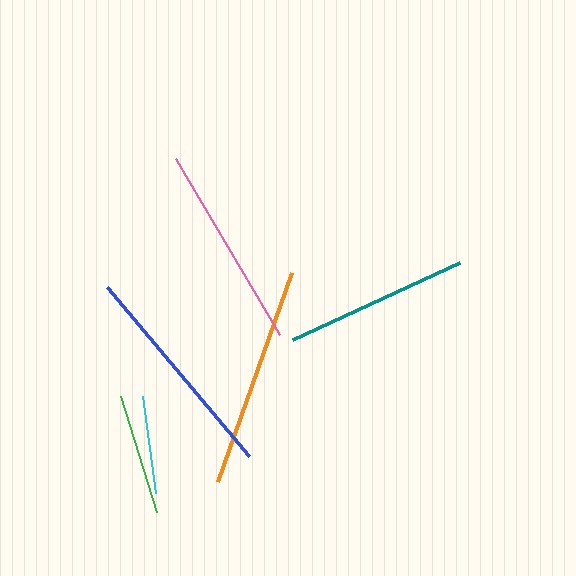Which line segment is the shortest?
The cyan line is the shortest at approximately 98 pixels.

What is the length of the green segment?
The green segment is approximately 121 pixels long.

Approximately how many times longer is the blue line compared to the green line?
The blue line is approximately 1.8 times the length of the green line.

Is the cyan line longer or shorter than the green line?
The green line is longer than the cyan line.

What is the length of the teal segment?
The teal segment is approximately 183 pixels long.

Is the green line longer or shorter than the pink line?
The pink line is longer than the green line.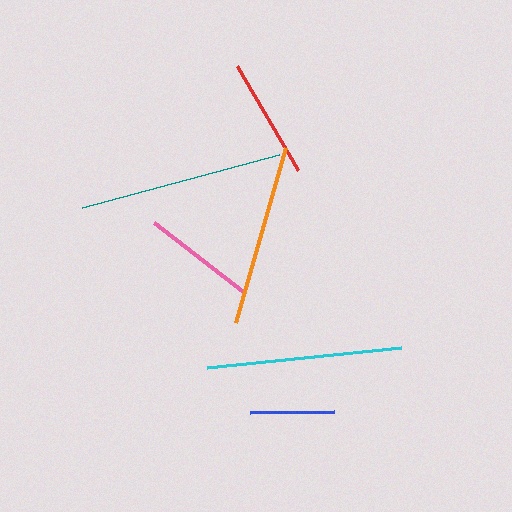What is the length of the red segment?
The red segment is approximately 121 pixels long.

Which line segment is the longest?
The teal line is the longest at approximately 204 pixels.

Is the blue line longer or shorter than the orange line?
The orange line is longer than the blue line.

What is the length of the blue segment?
The blue segment is approximately 84 pixels long.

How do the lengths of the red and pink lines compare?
The red and pink lines are approximately the same length.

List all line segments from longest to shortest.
From longest to shortest: teal, cyan, orange, red, pink, blue.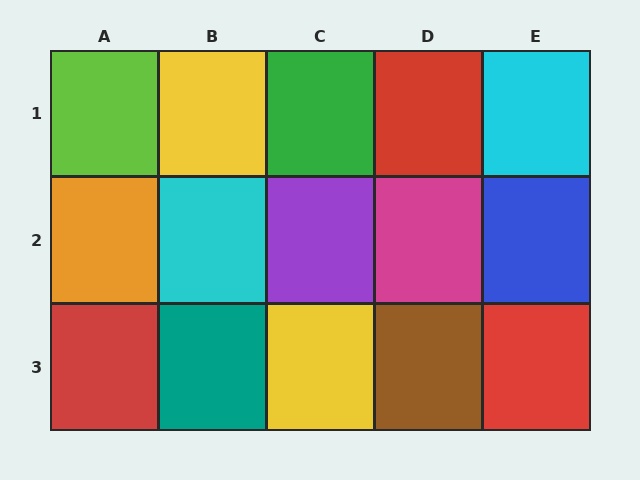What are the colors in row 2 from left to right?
Orange, cyan, purple, magenta, blue.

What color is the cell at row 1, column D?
Red.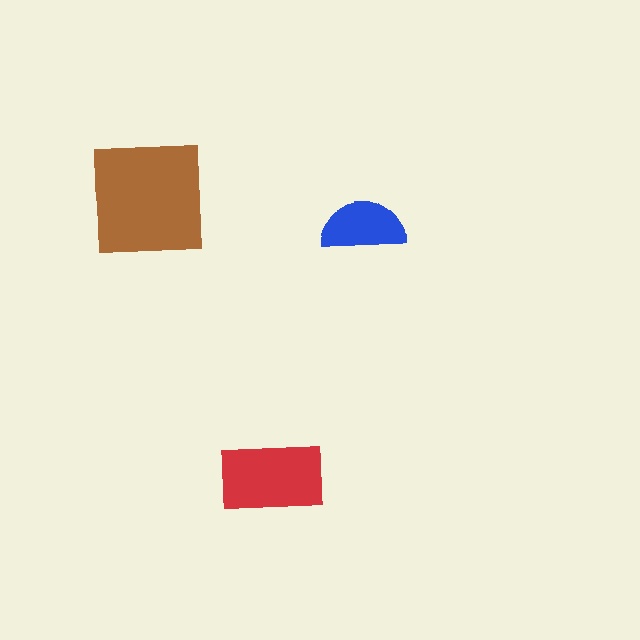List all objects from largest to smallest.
The brown square, the red rectangle, the blue semicircle.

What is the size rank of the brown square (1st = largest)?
1st.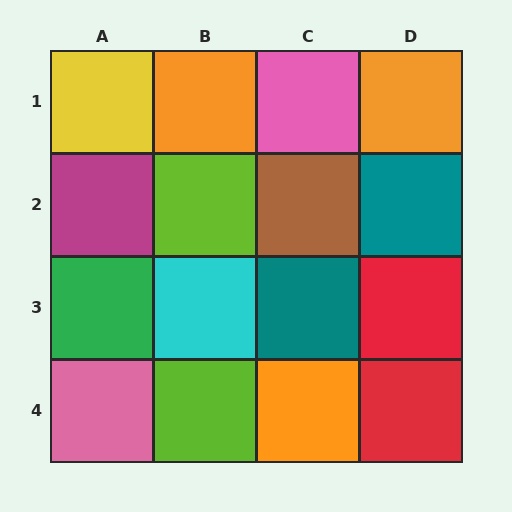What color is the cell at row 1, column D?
Orange.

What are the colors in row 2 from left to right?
Magenta, lime, brown, teal.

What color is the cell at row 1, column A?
Yellow.